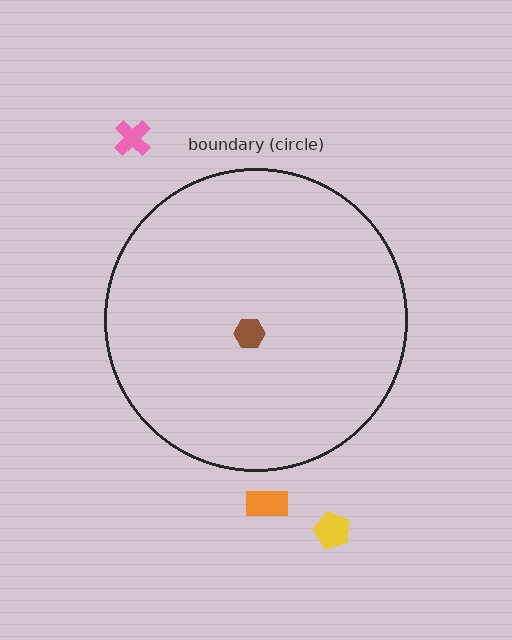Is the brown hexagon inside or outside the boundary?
Inside.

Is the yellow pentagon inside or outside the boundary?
Outside.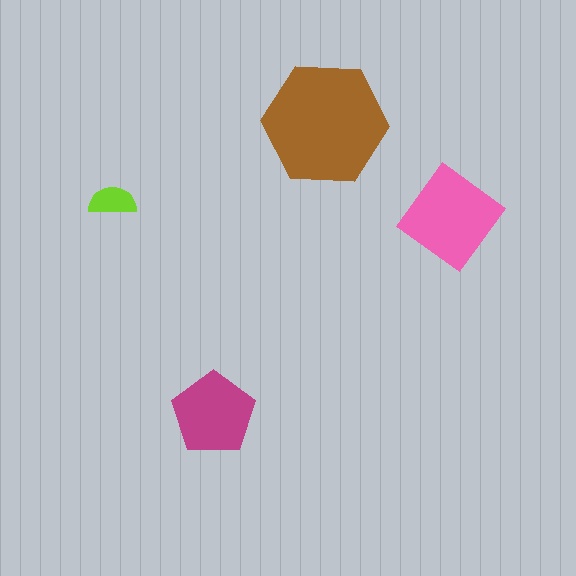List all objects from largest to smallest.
The brown hexagon, the pink diamond, the magenta pentagon, the lime semicircle.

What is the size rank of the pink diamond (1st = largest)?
2nd.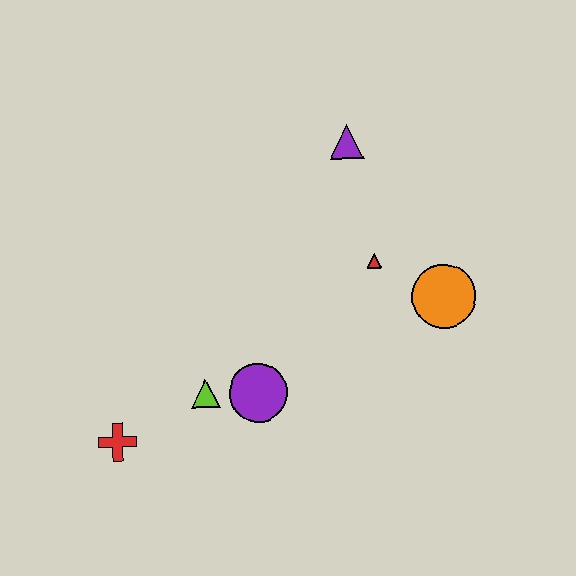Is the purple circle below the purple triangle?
Yes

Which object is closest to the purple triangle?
The red triangle is closest to the purple triangle.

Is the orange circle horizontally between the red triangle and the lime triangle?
No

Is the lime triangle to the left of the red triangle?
Yes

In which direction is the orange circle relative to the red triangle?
The orange circle is to the right of the red triangle.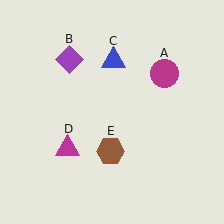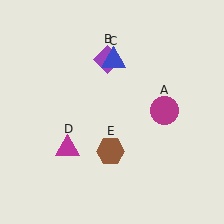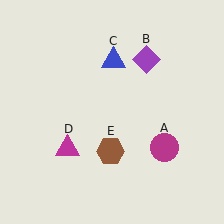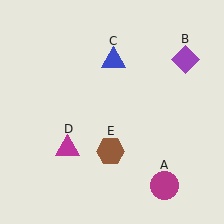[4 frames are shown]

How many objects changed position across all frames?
2 objects changed position: magenta circle (object A), purple diamond (object B).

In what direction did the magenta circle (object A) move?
The magenta circle (object A) moved down.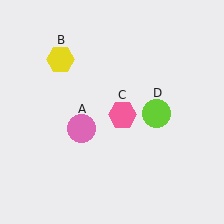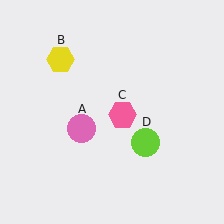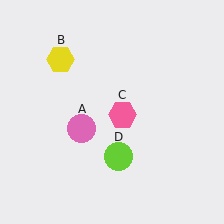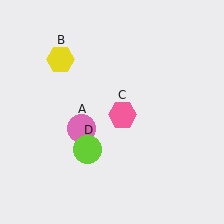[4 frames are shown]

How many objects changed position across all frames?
1 object changed position: lime circle (object D).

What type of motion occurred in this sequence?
The lime circle (object D) rotated clockwise around the center of the scene.